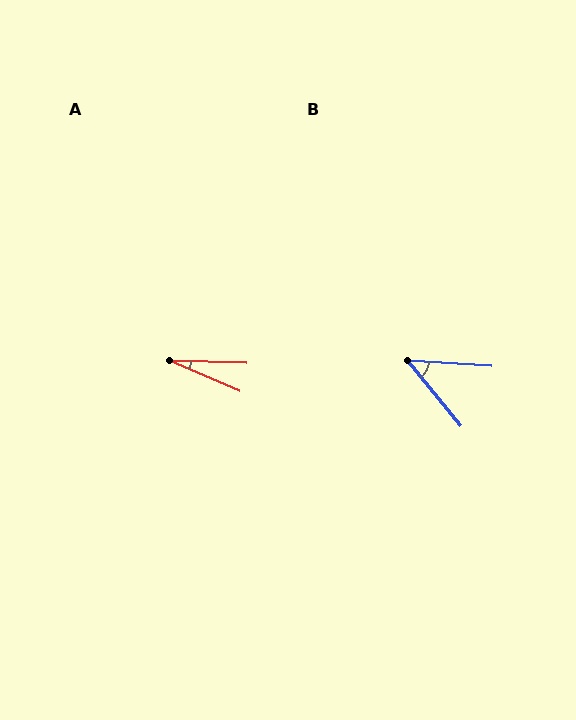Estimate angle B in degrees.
Approximately 47 degrees.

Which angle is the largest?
B, at approximately 47 degrees.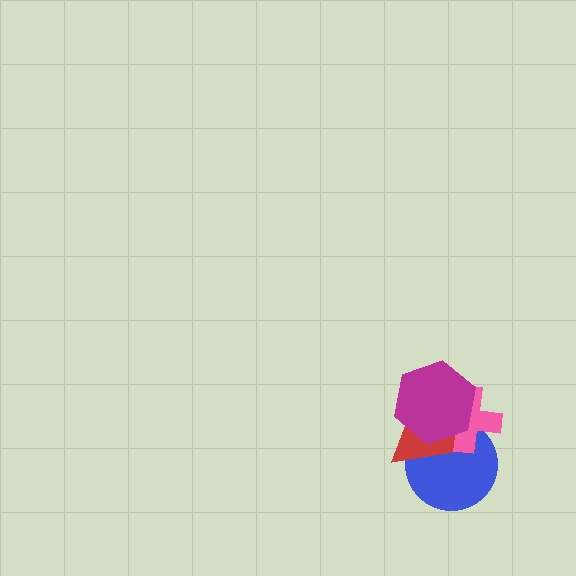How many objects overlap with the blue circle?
3 objects overlap with the blue circle.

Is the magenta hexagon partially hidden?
No, no other shape covers it.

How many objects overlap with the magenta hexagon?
3 objects overlap with the magenta hexagon.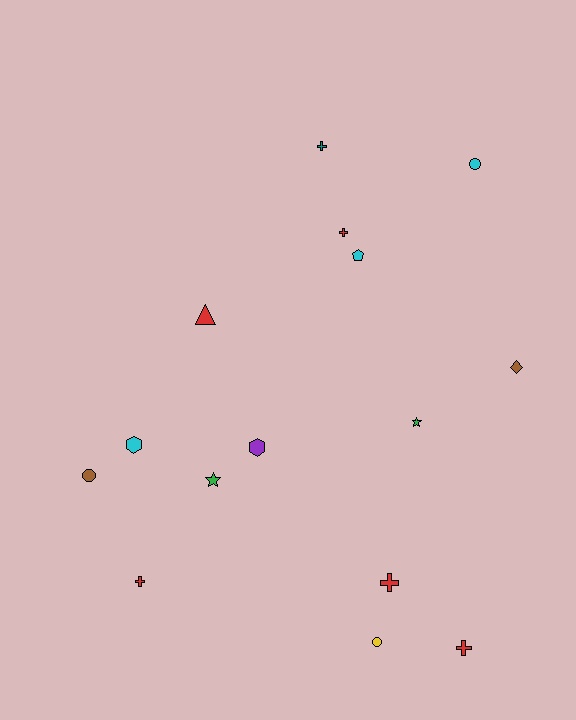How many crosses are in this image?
There are 5 crosses.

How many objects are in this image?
There are 15 objects.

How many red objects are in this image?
There are 5 red objects.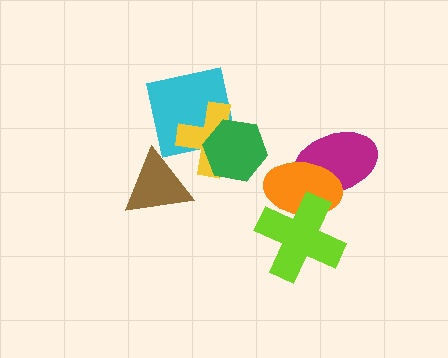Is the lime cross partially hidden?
No, no other shape covers it.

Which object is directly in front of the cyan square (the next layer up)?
The yellow cross is directly in front of the cyan square.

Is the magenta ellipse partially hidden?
Yes, it is partially covered by another shape.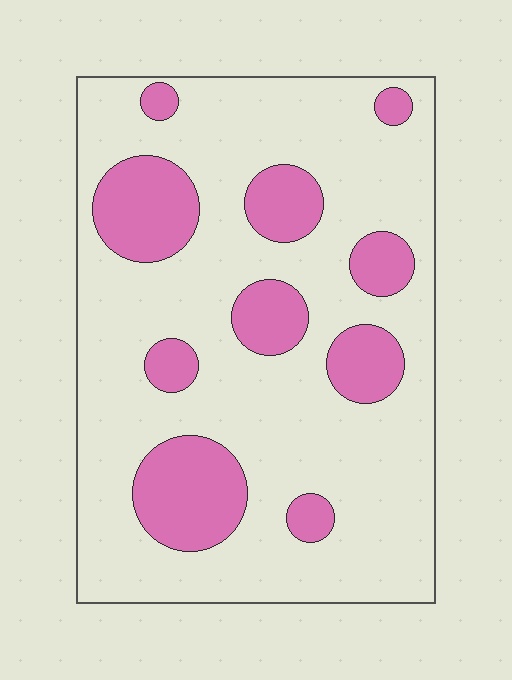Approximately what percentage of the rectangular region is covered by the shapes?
Approximately 25%.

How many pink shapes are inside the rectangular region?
10.